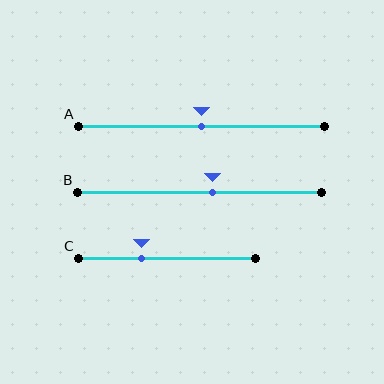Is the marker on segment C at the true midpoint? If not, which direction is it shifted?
No, the marker on segment C is shifted to the left by about 14% of the segment length.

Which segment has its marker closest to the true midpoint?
Segment A has its marker closest to the true midpoint.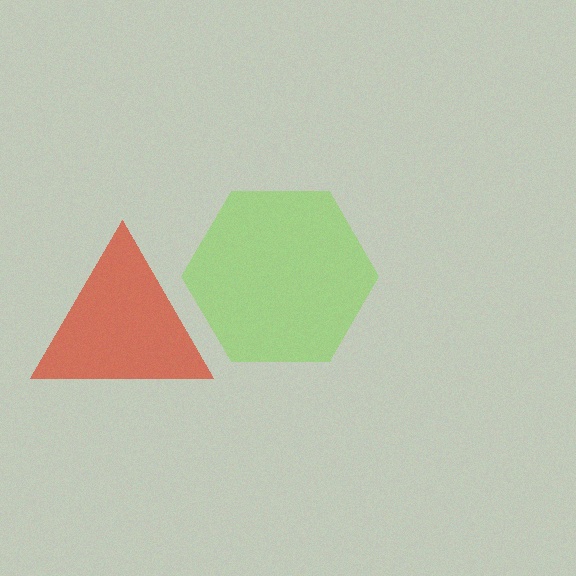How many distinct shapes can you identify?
There are 2 distinct shapes: a lime hexagon, a red triangle.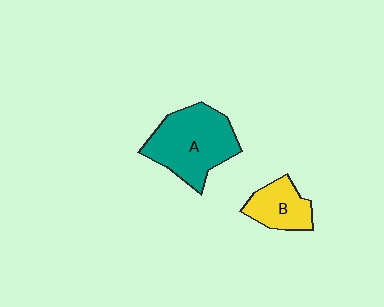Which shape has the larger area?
Shape A (teal).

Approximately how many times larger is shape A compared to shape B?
Approximately 2.0 times.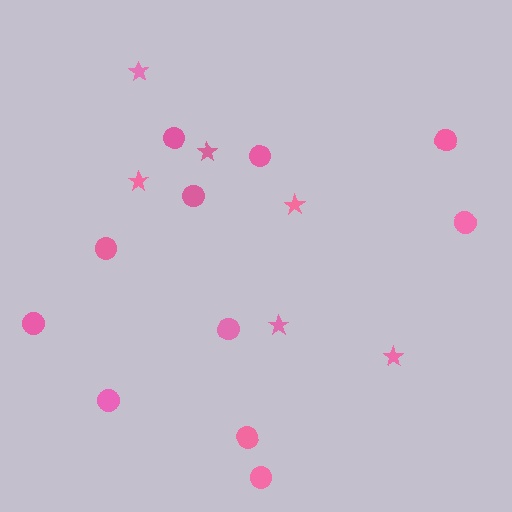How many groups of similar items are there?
There are 2 groups: one group of circles (11) and one group of stars (6).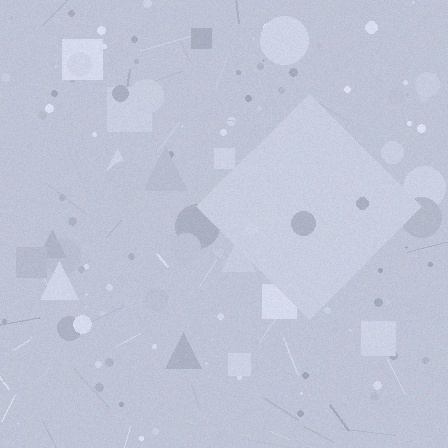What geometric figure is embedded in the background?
A diamond is embedded in the background.